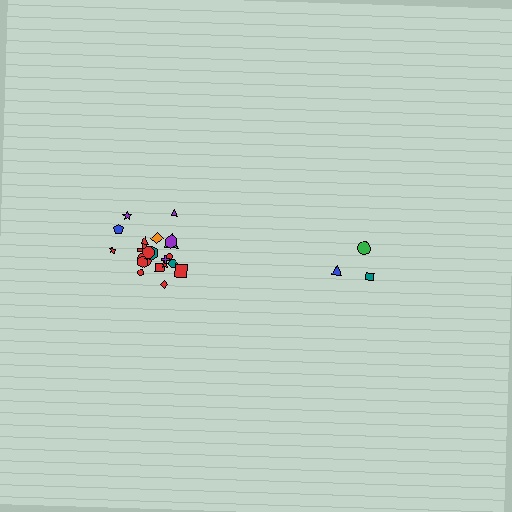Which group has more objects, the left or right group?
The left group.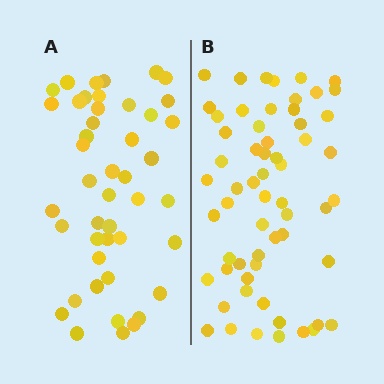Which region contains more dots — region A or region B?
Region B (the right region) has more dots.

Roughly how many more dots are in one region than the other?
Region B has approximately 15 more dots than region A.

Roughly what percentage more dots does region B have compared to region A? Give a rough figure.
About 35% more.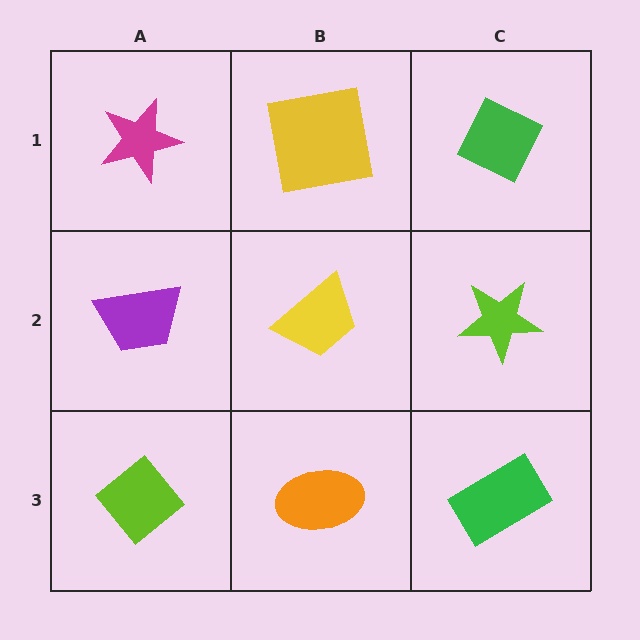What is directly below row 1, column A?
A purple trapezoid.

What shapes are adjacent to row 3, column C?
A lime star (row 2, column C), an orange ellipse (row 3, column B).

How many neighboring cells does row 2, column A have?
3.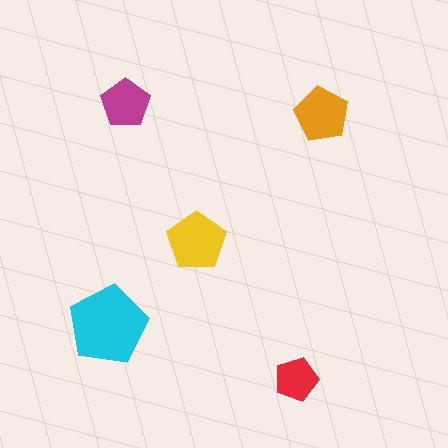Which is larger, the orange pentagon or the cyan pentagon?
The cyan one.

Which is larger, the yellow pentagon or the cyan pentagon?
The cyan one.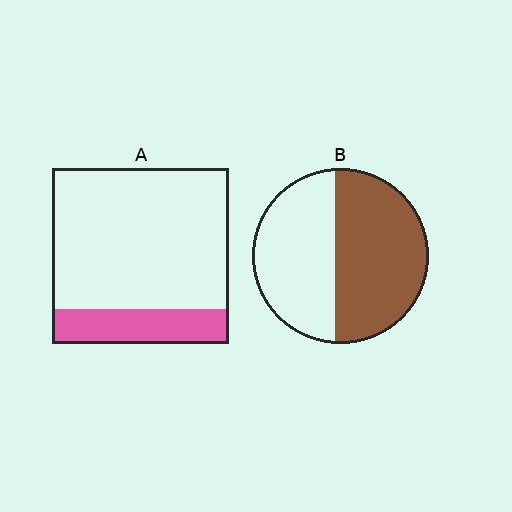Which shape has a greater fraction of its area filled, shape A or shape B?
Shape B.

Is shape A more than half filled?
No.